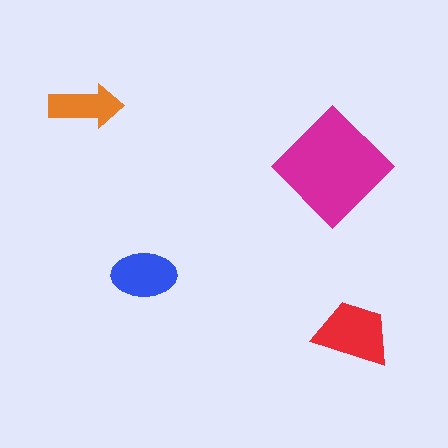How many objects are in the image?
There are 4 objects in the image.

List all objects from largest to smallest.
The magenta diamond, the red trapezoid, the blue ellipse, the orange arrow.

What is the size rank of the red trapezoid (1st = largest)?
2nd.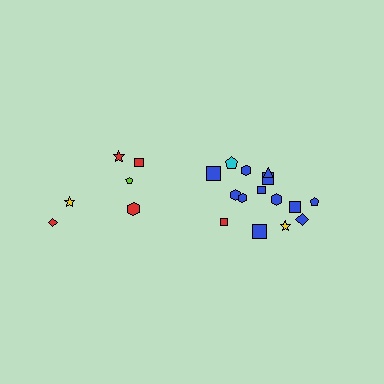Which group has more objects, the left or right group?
The right group.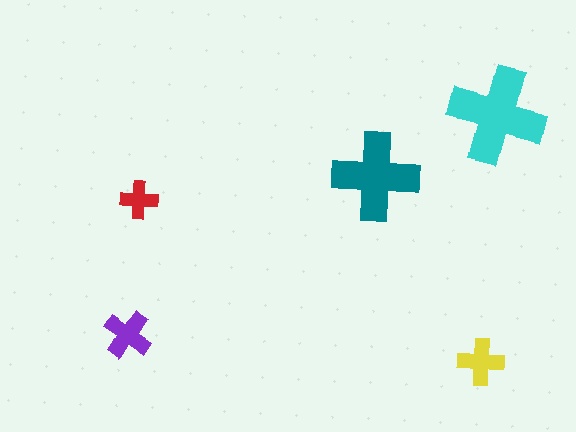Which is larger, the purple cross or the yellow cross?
The purple one.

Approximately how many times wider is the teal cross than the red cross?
About 2.5 times wider.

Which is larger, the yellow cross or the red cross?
The yellow one.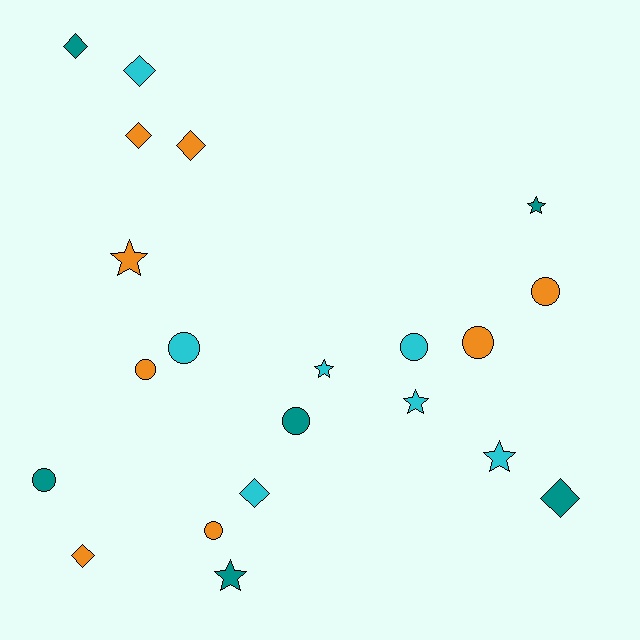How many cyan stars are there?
There are 3 cyan stars.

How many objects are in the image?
There are 21 objects.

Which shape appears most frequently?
Circle, with 8 objects.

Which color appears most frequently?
Orange, with 8 objects.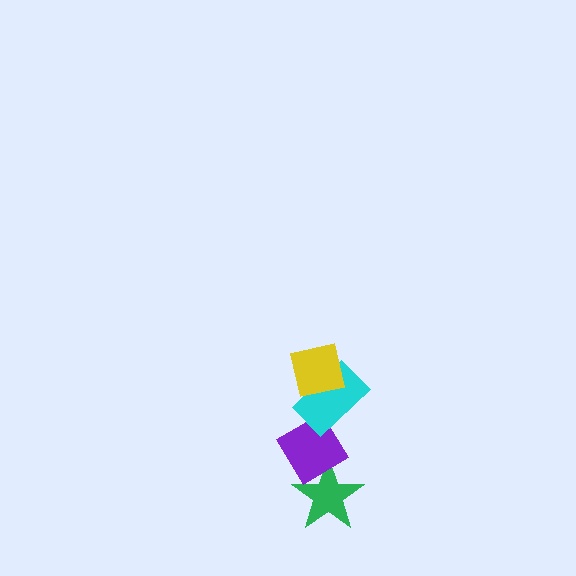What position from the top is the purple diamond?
The purple diamond is 3rd from the top.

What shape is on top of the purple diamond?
The cyan rectangle is on top of the purple diamond.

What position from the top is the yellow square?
The yellow square is 1st from the top.